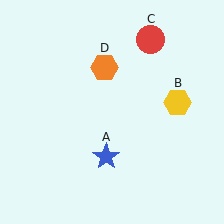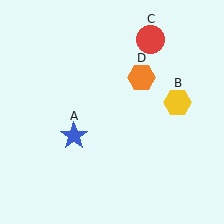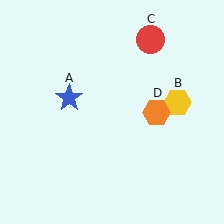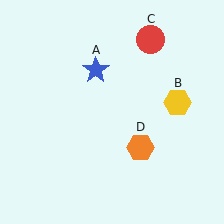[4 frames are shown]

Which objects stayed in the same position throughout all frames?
Yellow hexagon (object B) and red circle (object C) remained stationary.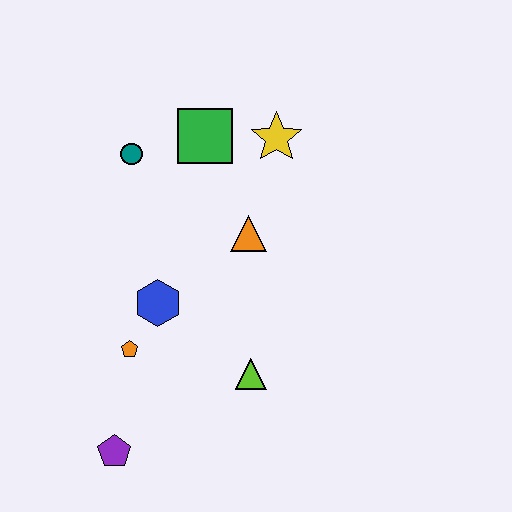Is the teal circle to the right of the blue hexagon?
No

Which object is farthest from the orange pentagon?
The yellow star is farthest from the orange pentagon.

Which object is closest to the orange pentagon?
The blue hexagon is closest to the orange pentagon.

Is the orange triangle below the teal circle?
Yes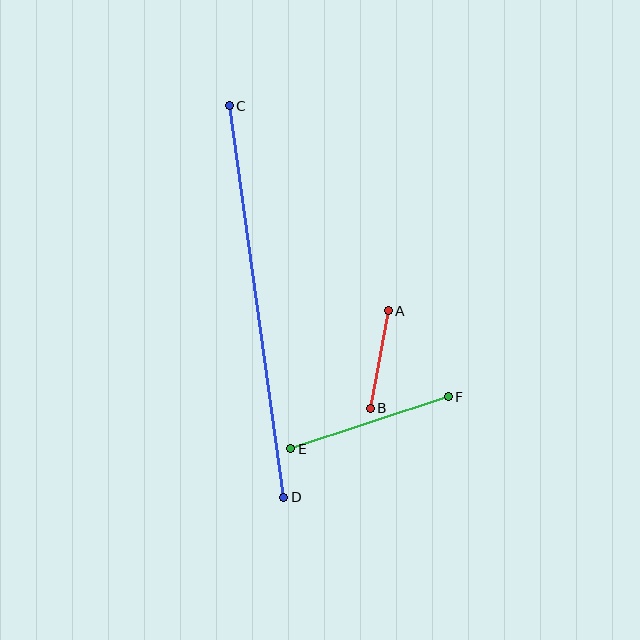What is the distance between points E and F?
The distance is approximately 166 pixels.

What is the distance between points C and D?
The distance is approximately 395 pixels.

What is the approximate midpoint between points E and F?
The midpoint is at approximately (370, 423) pixels.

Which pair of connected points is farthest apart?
Points C and D are farthest apart.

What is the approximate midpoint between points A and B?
The midpoint is at approximately (379, 360) pixels.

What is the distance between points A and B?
The distance is approximately 99 pixels.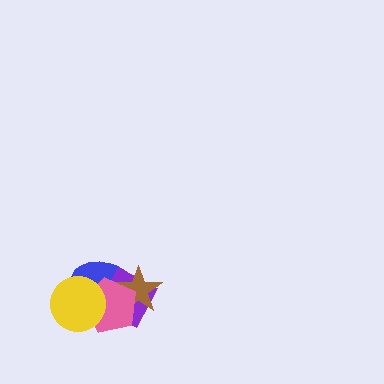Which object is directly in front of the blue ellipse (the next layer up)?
The purple diamond is directly in front of the blue ellipse.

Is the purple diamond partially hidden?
Yes, it is partially covered by another shape.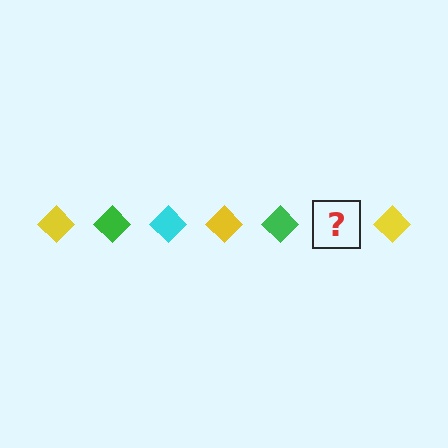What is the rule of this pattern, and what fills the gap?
The rule is that the pattern cycles through yellow, green, cyan diamonds. The gap should be filled with a cyan diamond.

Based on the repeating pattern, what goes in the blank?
The blank should be a cyan diamond.